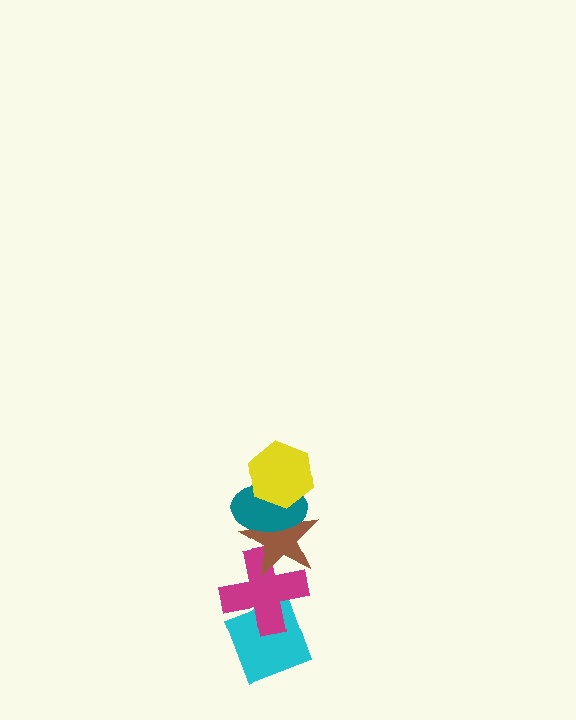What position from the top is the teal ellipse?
The teal ellipse is 2nd from the top.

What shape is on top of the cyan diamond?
The magenta cross is on top of the cyan diamond.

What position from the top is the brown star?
The brown star is 3rd from the top.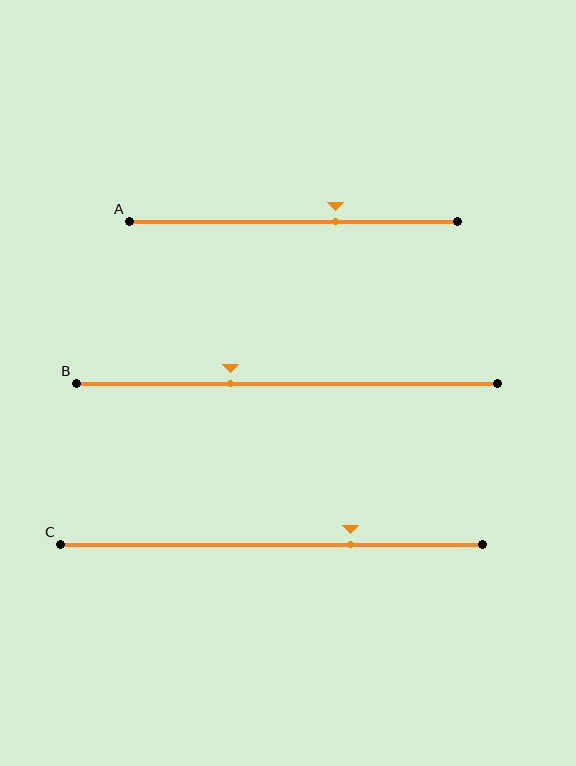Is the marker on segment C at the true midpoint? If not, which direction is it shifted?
No, the marker on segment C is shifted to the right by about 19% of the segment length.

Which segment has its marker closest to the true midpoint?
Segment A has its marker closest to the true midpoint.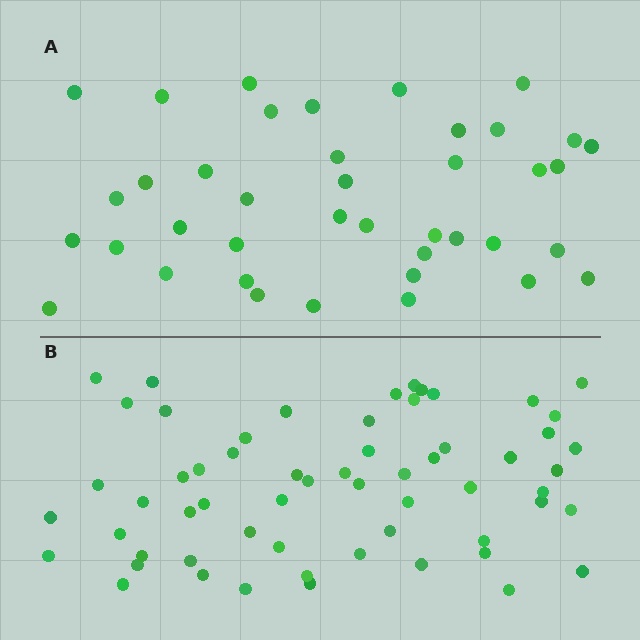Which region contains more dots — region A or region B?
Region B (the bottom region) has more dots.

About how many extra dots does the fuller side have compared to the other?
Region B has approximately 20 more dots than region A.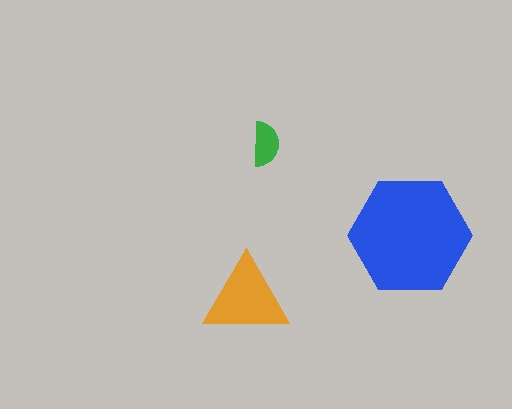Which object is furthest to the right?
The blue hexagon is rightmost.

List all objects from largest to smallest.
The blue hexagon, the orange triangle, the green semicircle.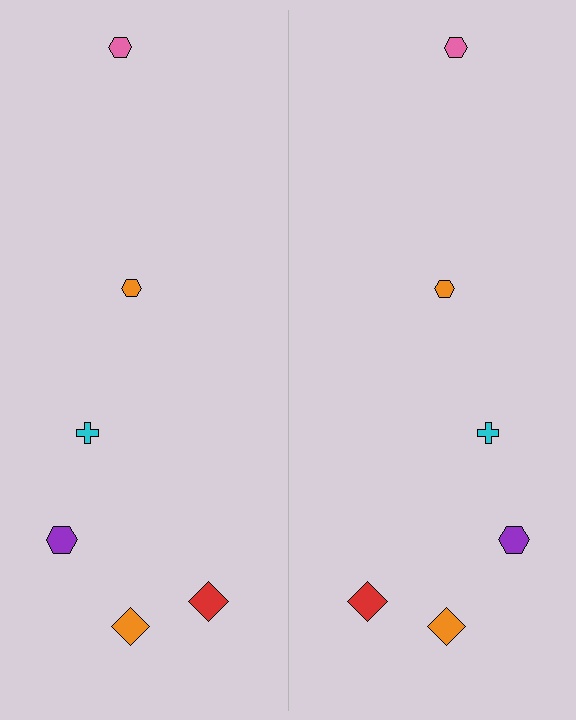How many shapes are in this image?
There are 12 shapes in this image.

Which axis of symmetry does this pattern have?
The pattern has a vertical axis of symmetry running through the center of the image.